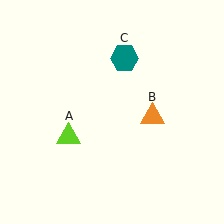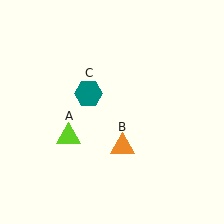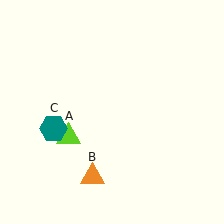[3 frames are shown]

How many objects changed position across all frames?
2 objects changed position: orange triangle (object B), teal hexagon (object C).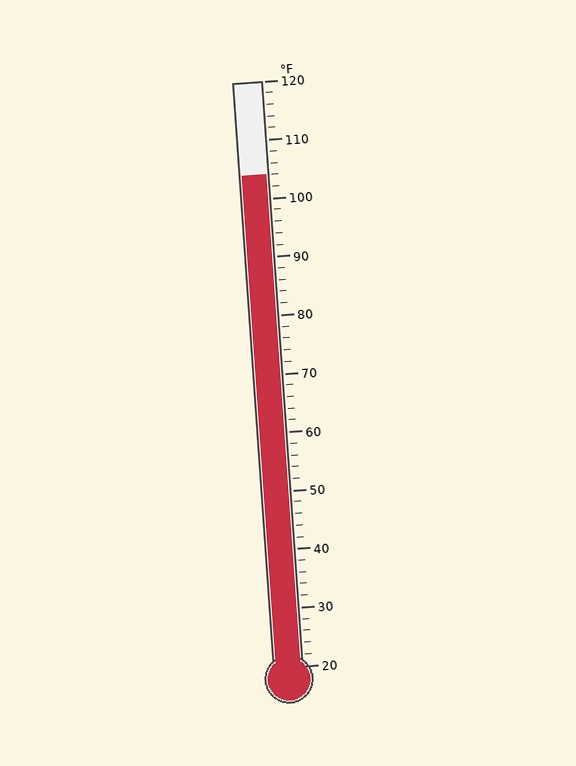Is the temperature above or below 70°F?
The temperature is above 70°F.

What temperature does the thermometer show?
The thermometer shows approximately 104°F.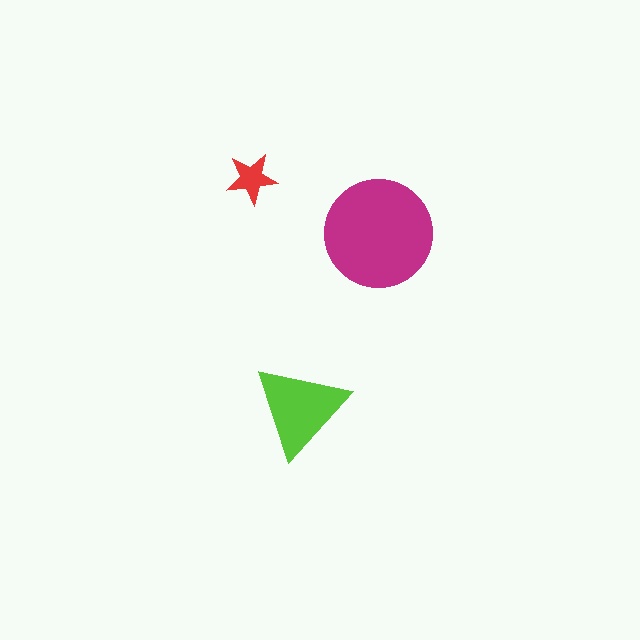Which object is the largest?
The magenta circle.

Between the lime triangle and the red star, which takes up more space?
The lime triangle.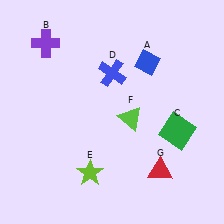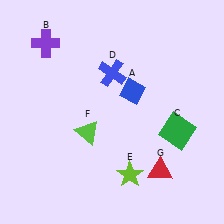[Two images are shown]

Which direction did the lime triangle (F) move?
The lime triangle (F) moved left.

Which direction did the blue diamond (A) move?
The blue diamond (A) moved down.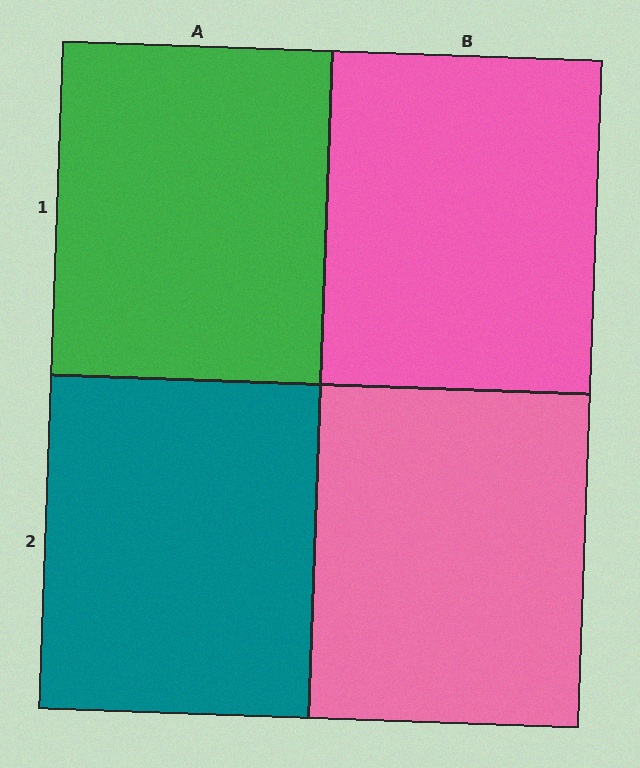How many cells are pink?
2 cells are pink.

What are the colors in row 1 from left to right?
Green, pink.